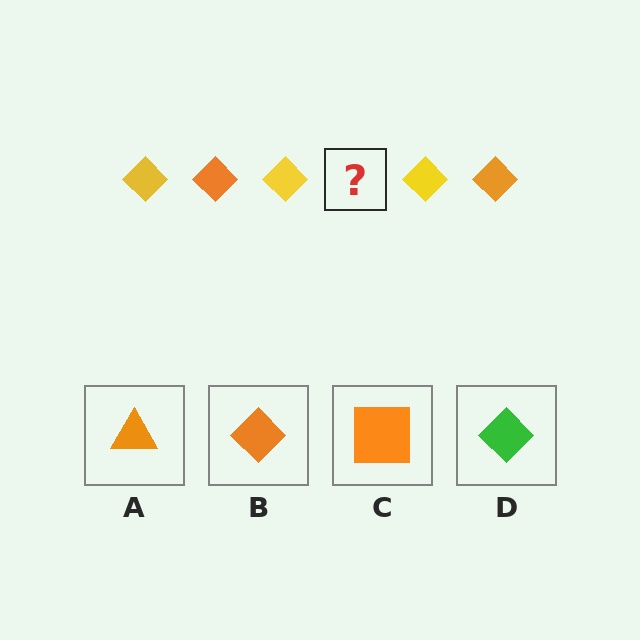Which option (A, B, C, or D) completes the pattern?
B.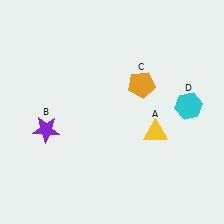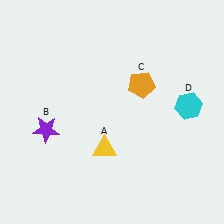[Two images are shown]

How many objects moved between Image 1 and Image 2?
1 object moved between the two images.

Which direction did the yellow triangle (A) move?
The yellow triangle (A) moved left.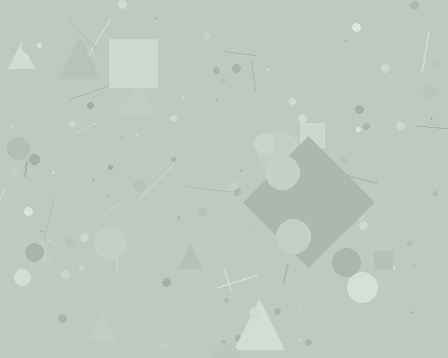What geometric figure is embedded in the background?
A diamond is embedded in the background.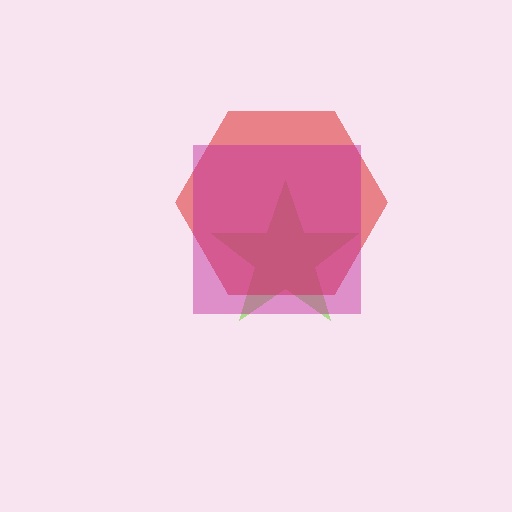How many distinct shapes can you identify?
There are 3 distinct shapes: a lime star, a red hexagon, a magenta square.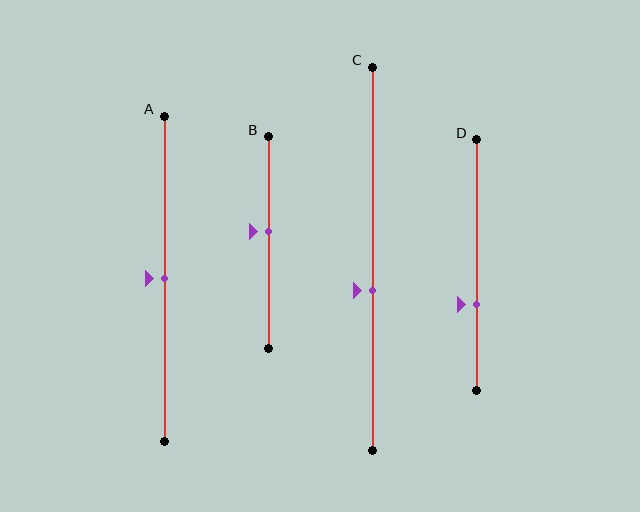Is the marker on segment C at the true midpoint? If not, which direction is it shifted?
No, the marker on segment C is shifted downward by about 8% of the segment length.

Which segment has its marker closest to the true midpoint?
Segment A has its marker closest to the true midpoint.